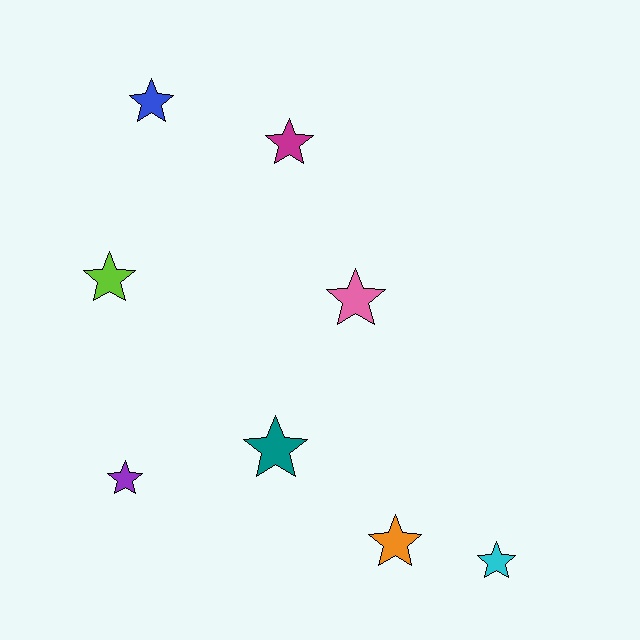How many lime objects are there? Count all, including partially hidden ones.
There is 1 lime object.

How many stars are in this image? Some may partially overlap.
There are 8 stars.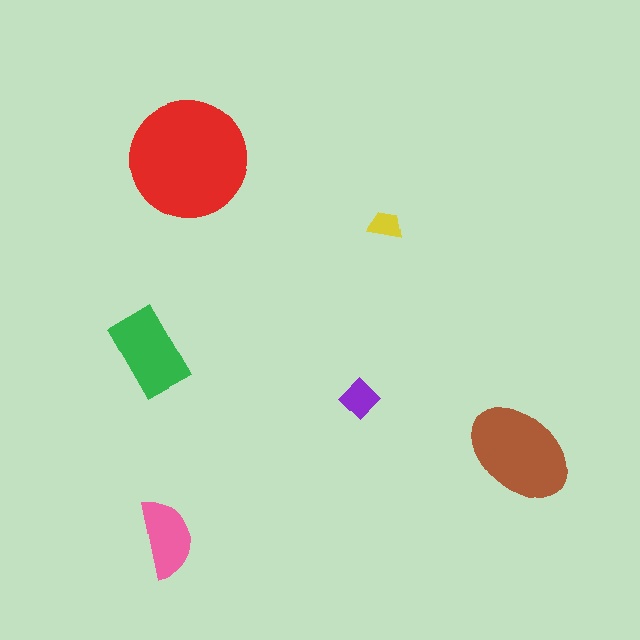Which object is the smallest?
The yellow trapezoid.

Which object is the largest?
The red circle.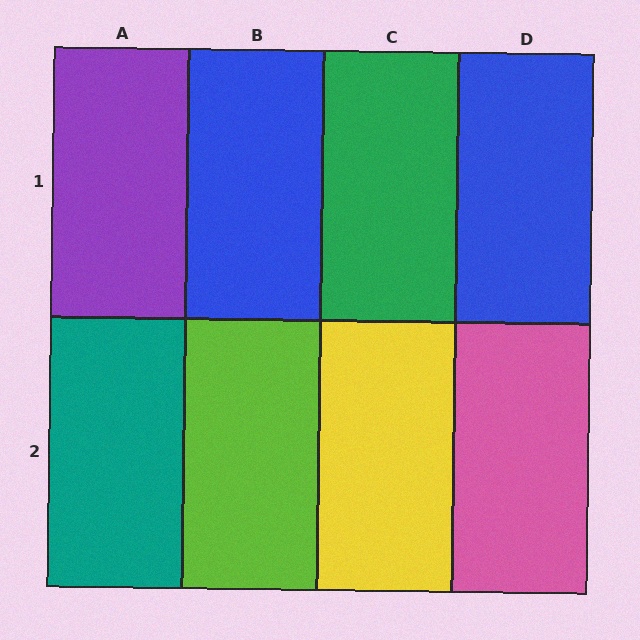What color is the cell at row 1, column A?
Purple.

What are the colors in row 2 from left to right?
Teal, lime, yellow, pink.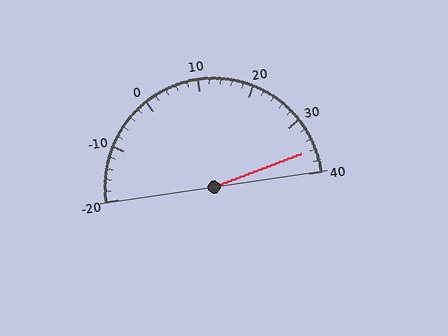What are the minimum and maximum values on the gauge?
The gauge ranges from -20 to 40.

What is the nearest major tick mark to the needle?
The nearest major tick mark is 40.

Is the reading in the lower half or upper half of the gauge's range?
The reading is in the upper half of the range (-20 to 40).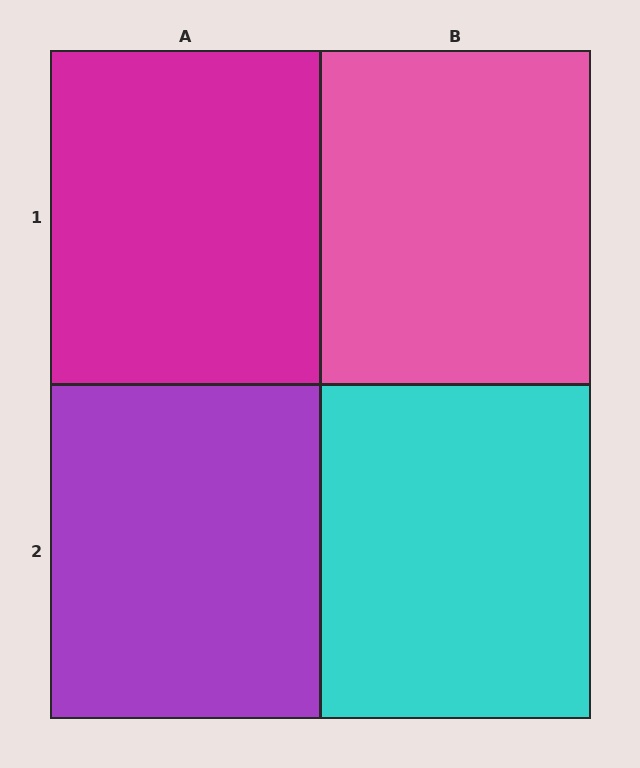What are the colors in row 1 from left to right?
Magenta, pink.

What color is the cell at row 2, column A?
Purple.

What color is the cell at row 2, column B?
Cyan.